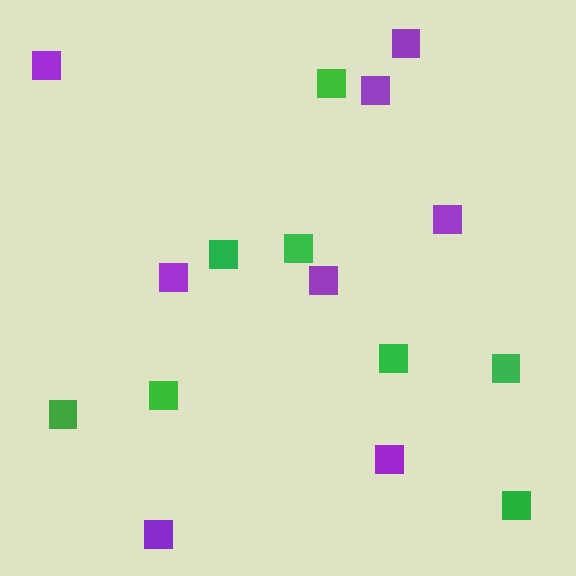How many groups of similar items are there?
There are 2 groups: one group of purple squares (8) and one group of green squares (8).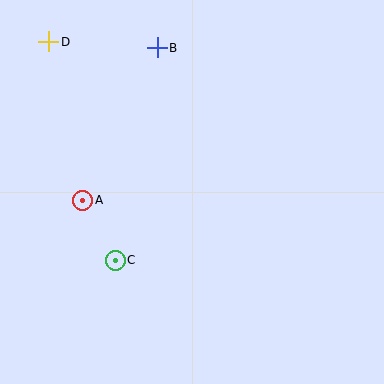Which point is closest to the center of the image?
Point C at (115, 260) is closest to the center.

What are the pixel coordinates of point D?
Point D is at (49, 42).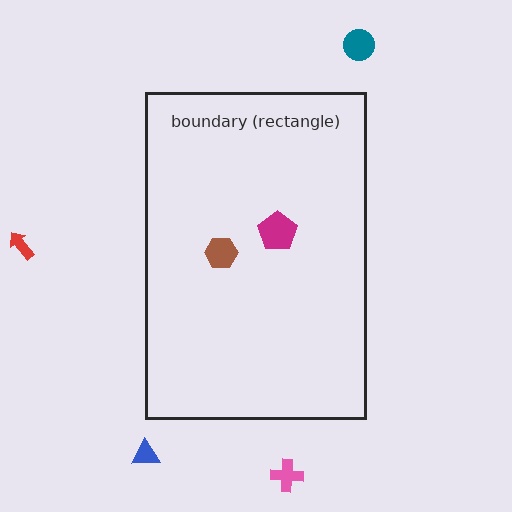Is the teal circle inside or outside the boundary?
Outside.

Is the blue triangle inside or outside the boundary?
Outside.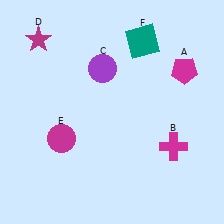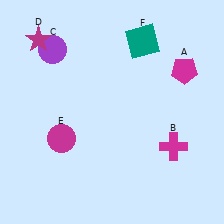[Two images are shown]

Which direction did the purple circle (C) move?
The purple circle (C) moved left.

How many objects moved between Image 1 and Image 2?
1 object moved between the two images.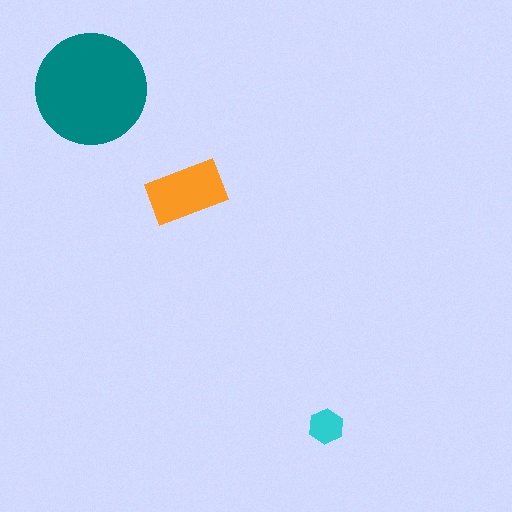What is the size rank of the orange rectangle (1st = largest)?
2nd.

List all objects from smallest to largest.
The cyan hexagon, the orange rectangle, the teal circle.